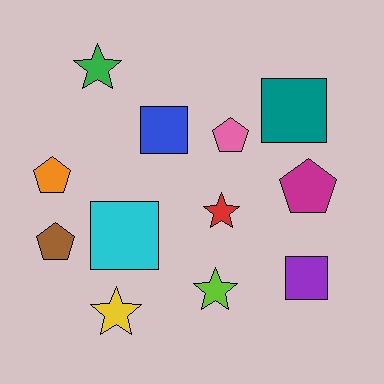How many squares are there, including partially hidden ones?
There are 4 squares.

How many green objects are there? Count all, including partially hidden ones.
There is 1 green object.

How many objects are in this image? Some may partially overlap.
There are 12 objects.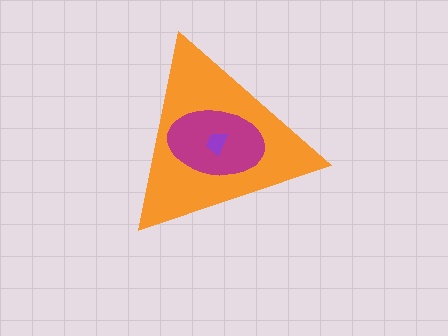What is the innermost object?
The purple trapezoid.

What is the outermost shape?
The orange triangle.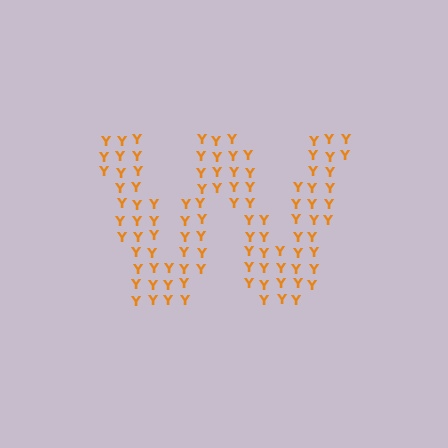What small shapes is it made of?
It is made of small letter Y's.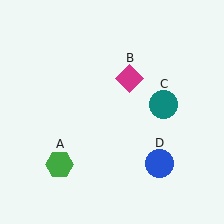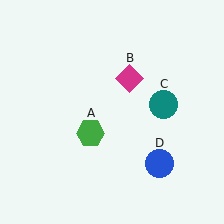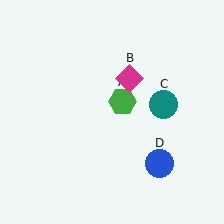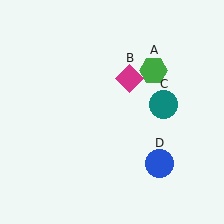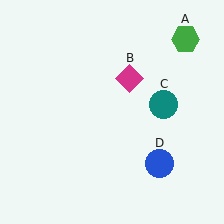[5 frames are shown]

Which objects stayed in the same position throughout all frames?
Magenta diamond (object B) and teal circle (object C) and blue circle (object D) remained stationary.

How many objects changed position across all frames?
1 object changed position: green hexagon (object A).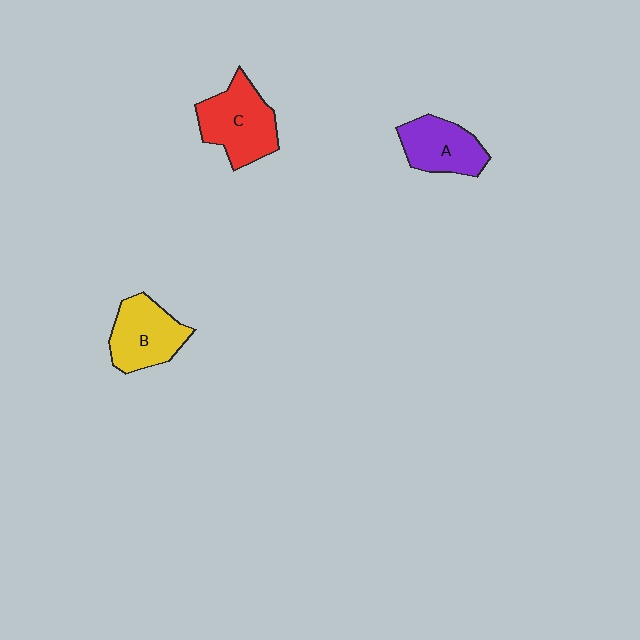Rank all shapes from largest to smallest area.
From largest to smallest: C (red), B (yellow), A (purple).